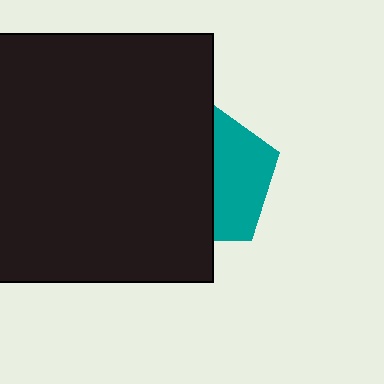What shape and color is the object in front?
The object in front is a black square.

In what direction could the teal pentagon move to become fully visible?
The teal pentagon could move right. That would shift it out from behind the black square entirely.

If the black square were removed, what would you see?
You would see the complete teal pentagon.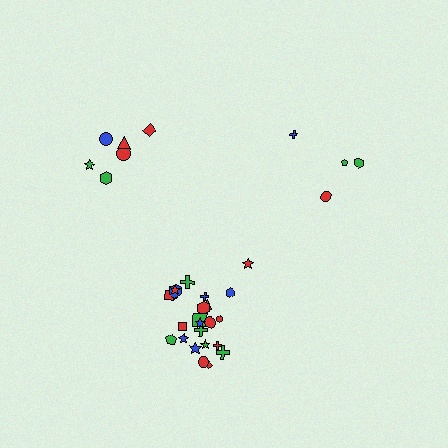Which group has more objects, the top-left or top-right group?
The top-left group.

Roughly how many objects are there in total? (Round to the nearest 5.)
Roughly 35 objects in total.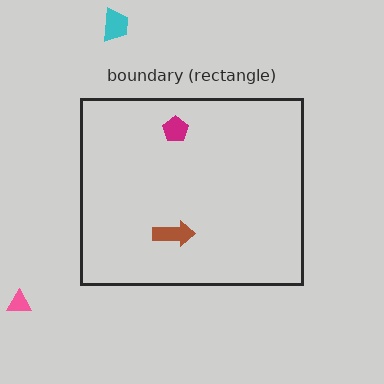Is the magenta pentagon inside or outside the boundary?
Inside.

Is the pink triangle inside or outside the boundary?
Outside.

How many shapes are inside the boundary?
2 inside, 2 outside.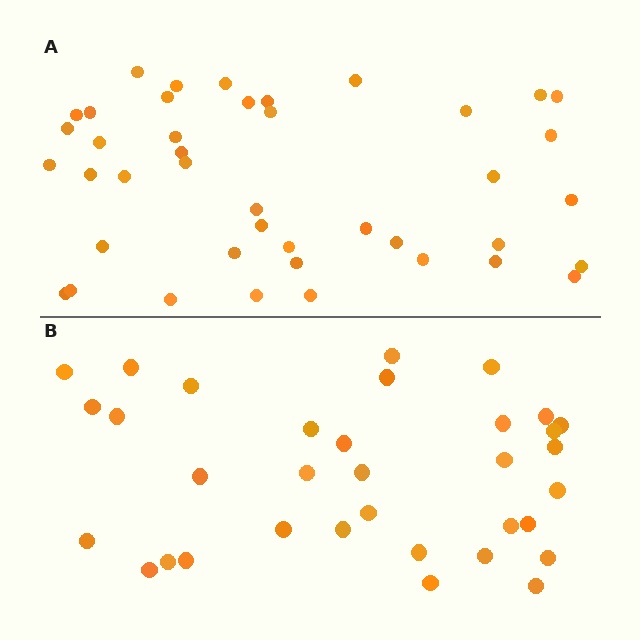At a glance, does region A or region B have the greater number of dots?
Region A (the top region) has more dots.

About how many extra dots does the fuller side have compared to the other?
Region A has roughly 8 or so more dots than region B.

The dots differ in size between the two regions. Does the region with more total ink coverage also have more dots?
No. Region B has more total ink coverage because its dots are larger, but region A actually contains more individual dots. Total area can be misleading — the number of items is what matters here.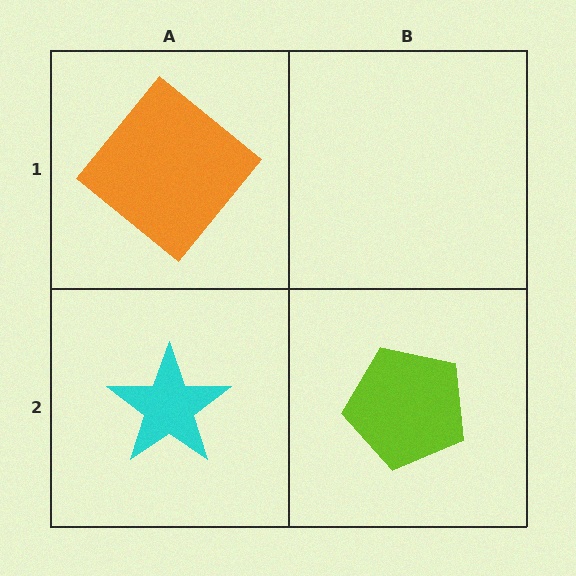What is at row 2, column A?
A cyan star.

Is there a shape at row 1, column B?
No, that cell is empty.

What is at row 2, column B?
A lime pentagon.